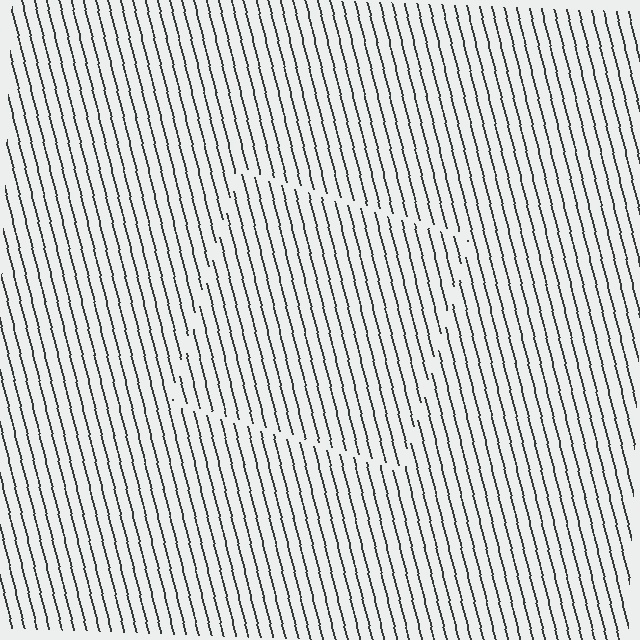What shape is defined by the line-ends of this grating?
An illusory square. The interior of the shape contains the same grating, shifted by half a period — the contour is defined by the phase discontinuity where line-ends from the inner and outer gratings abut.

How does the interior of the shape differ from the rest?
The interior of the shape contains the same grating, shifted by half a period — the contour is defined by the phase discontinuity where line-ends from the inner and outer gratings abut.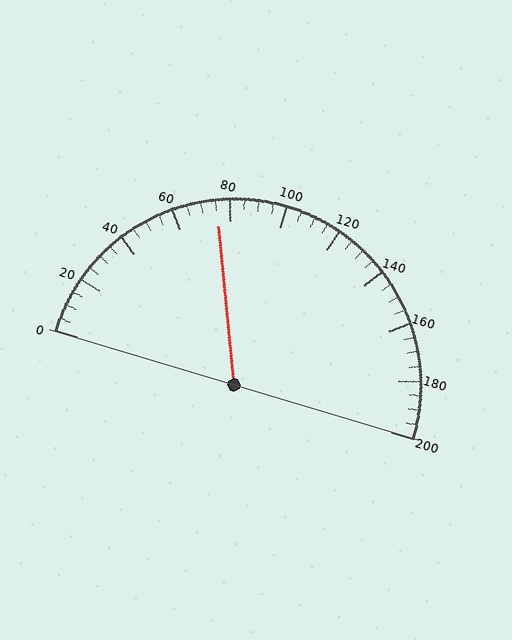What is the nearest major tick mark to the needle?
The nearest major tick mark is 80.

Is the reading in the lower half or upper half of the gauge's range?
The reading is in the lower half of the range (0 to 200).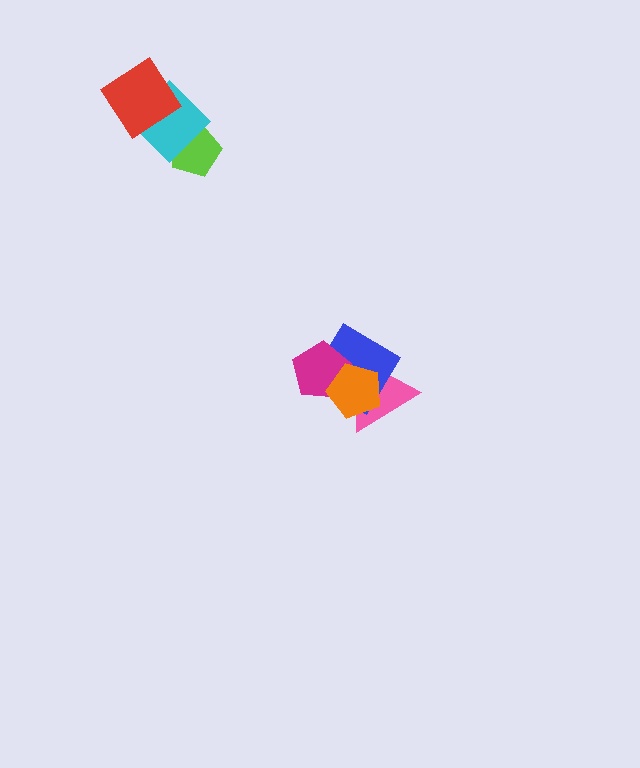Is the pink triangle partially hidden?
Yes, it is partially covered by another shape.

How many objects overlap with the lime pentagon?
1 object overlaps with the lime pentagon.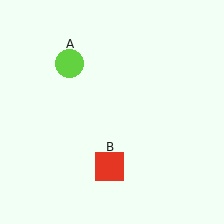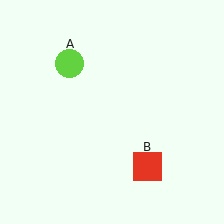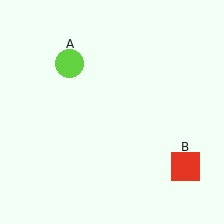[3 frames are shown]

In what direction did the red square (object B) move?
The red square (object B) moved right.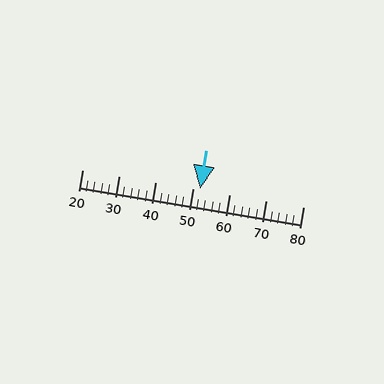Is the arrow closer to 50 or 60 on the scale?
The arrow is closer to 50.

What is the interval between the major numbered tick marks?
The major tick marks are spaced 10 units apart.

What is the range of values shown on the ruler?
The ruler shows values from 20 to 80.